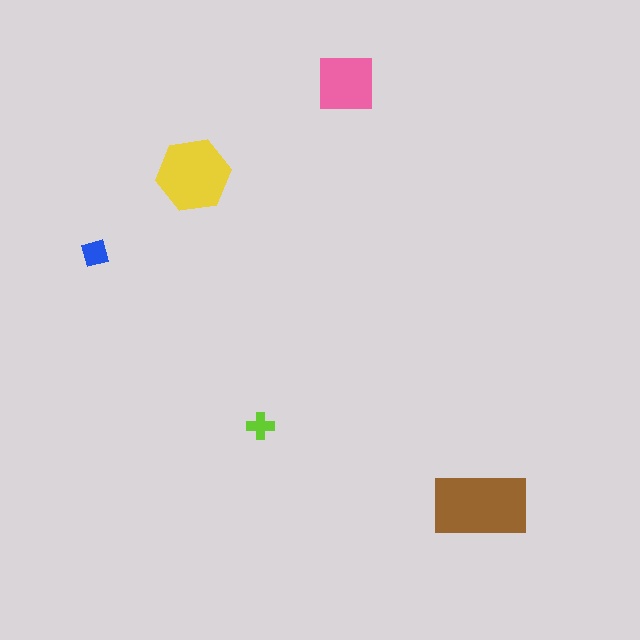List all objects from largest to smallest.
The brown rectangle, the yellow hexagon, the pink square, the blue square, the lime cross.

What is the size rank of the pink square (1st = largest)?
3rd.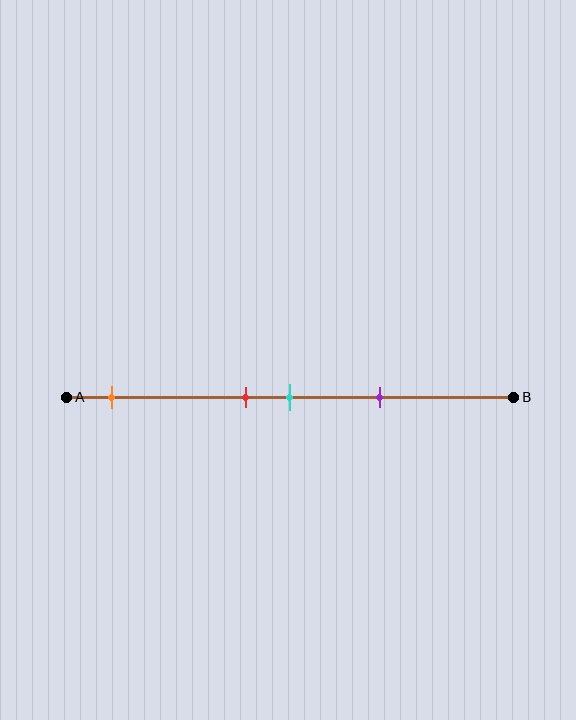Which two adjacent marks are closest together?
The red and cyan marks are the closest adjacent pair.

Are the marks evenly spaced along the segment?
No, the marks are not evenly spaced.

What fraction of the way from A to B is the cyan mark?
The cyan mark is approximately 50% (0.5) of the way from A to B.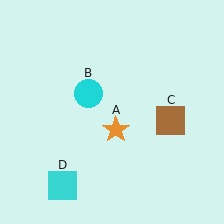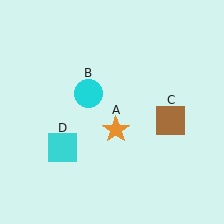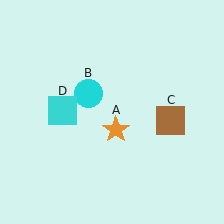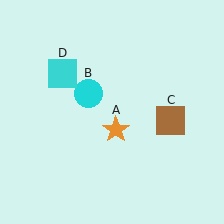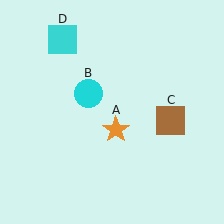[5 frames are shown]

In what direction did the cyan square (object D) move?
The cyan square (object D) moved up.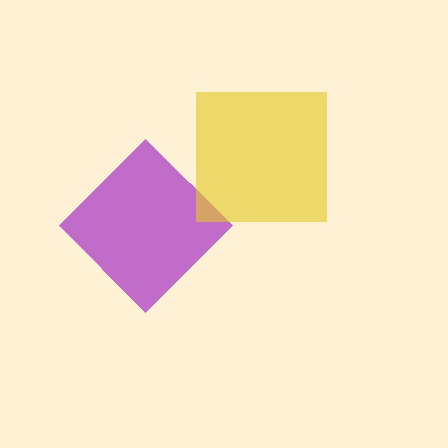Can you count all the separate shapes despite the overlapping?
Yes, there are 2 separate shapes.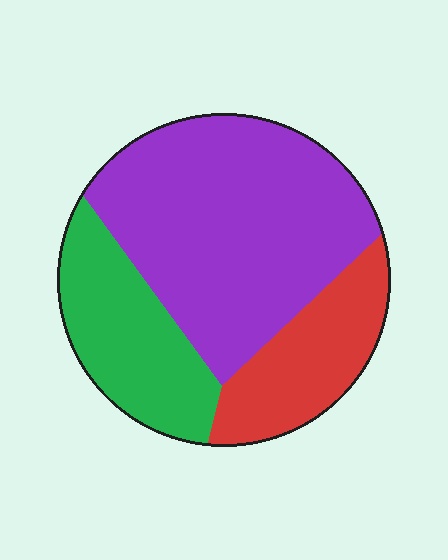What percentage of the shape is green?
Green takes up about one quarter (1/4) of the shape.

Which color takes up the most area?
Purple, at roughly 55%.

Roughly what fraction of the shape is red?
Red takes up less than a quarter of the shape.